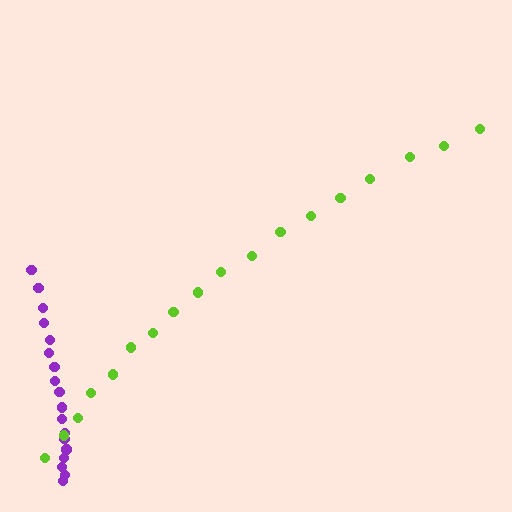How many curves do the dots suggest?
There are 2 distinct paths.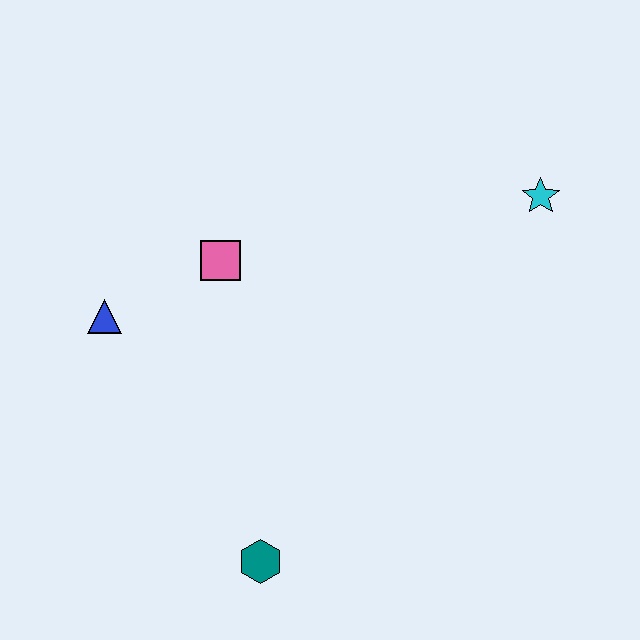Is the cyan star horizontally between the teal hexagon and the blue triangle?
No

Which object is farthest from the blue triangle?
The cyan star is farthest from the blue triangle.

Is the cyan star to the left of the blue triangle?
No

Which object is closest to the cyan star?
The pink square is closest to the cyan star.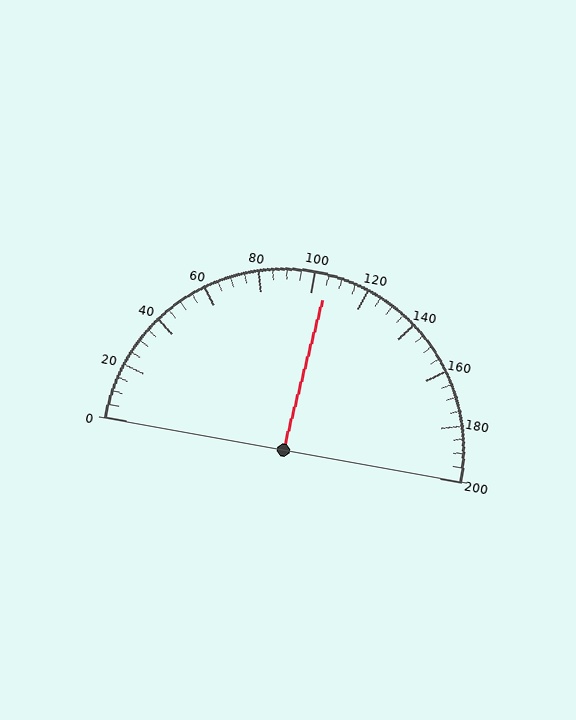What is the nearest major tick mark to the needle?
The nearest major tick mark is 100.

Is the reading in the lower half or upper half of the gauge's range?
The reading is in the upper half of the range (0 to 200).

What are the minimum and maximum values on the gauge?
The gauge ranges from 0 to 200.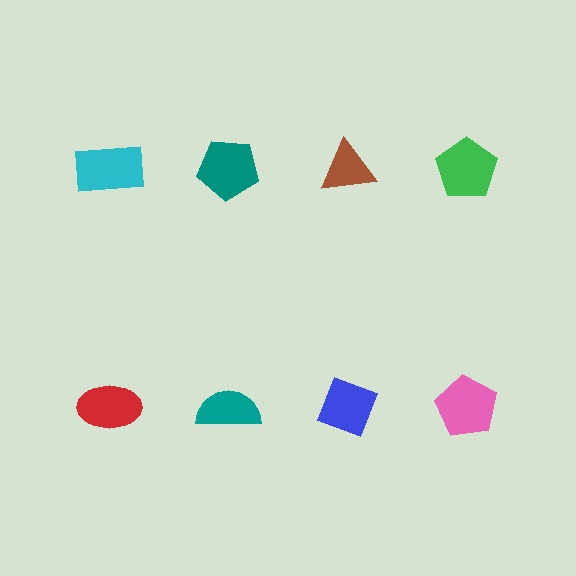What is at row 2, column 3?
A blue diamond.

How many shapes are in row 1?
4 shapes.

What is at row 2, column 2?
A teal semicircle.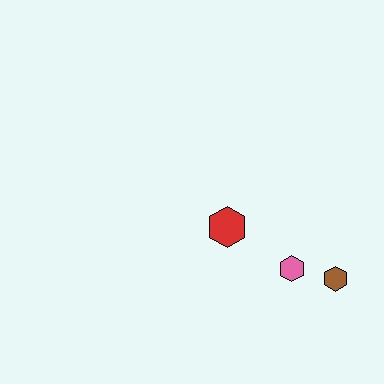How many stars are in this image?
There are no stars.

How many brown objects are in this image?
There is 1 brown object.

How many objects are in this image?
There are 3 objects.